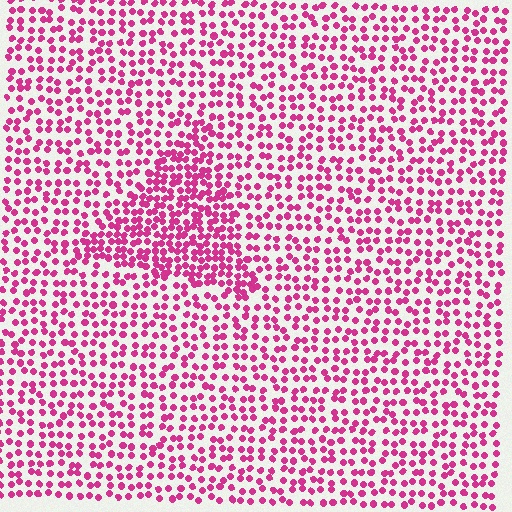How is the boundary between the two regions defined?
The boundary is defined by a change in element density (approximately 1.8x ratio). All elements are the same color, size, and shape.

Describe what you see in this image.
The image contains small magenta elements arranged at two different densities. A triangle-shaped region is visible where the elements are more densely packed than the surrounding area.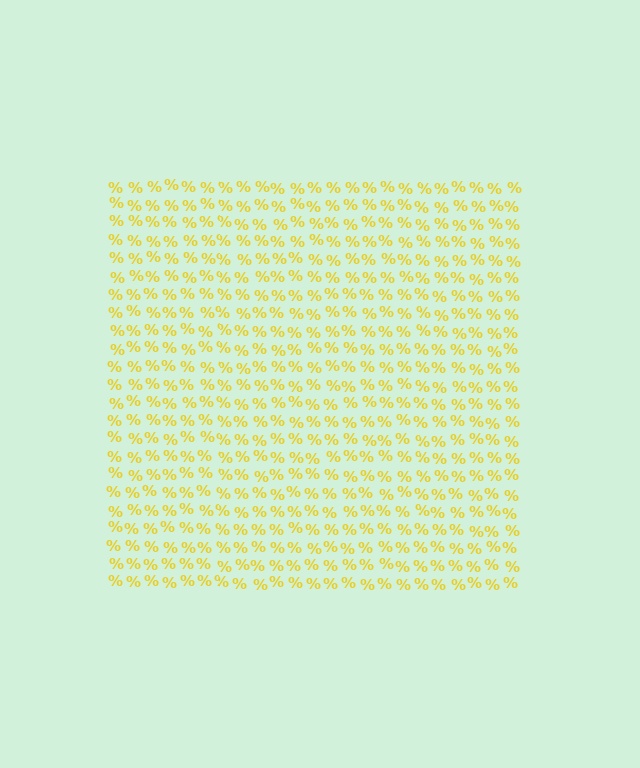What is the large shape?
The large shape is a square.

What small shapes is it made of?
It is made of small percent signs.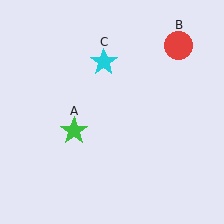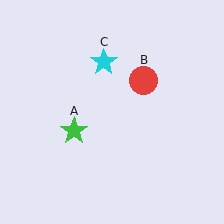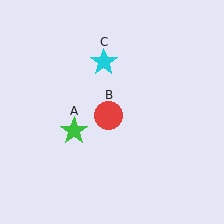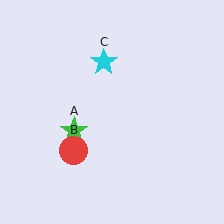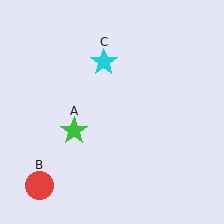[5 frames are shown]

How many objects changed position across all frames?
1 object changed position: red circle (object B).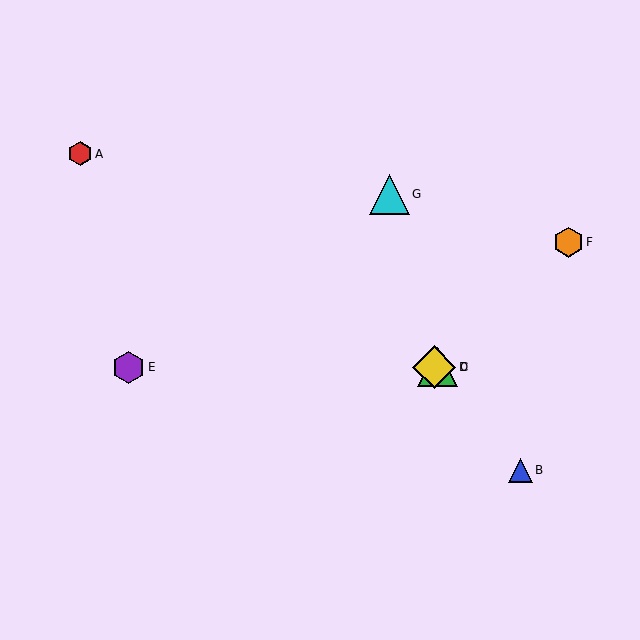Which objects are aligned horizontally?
Objects C, D, E are aligned horizontally.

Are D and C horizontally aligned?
Yes, both are at y≈367.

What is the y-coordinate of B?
Object B is at y≈470.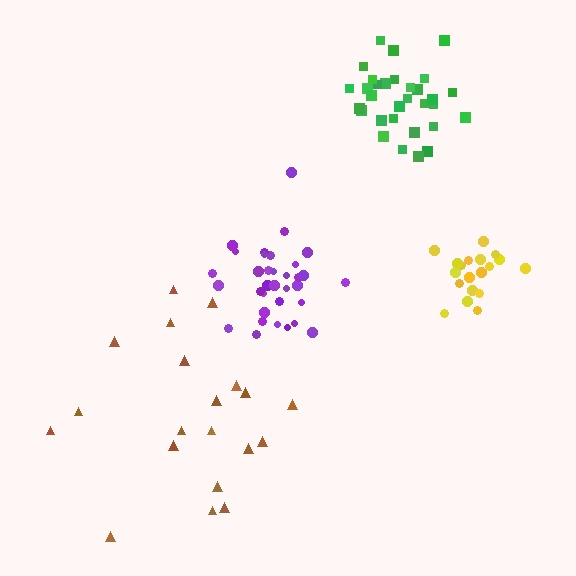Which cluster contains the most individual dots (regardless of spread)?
Purple (34).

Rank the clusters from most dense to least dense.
purple, yellow, green, brown.